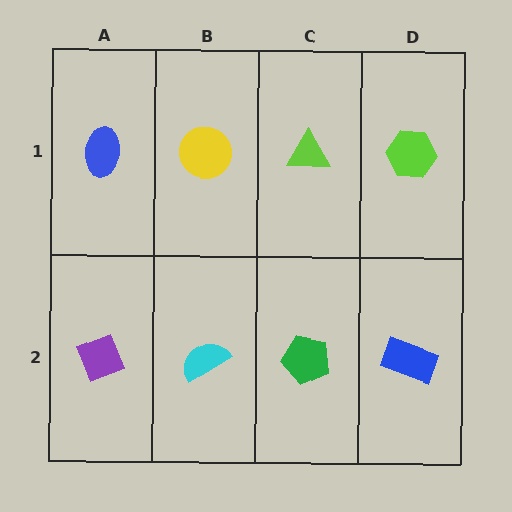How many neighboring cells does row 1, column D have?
2.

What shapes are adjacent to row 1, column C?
A green pentagon (row 2, column C), a yellow circle (row 1, column B), a lime hexagon (row 1, column D).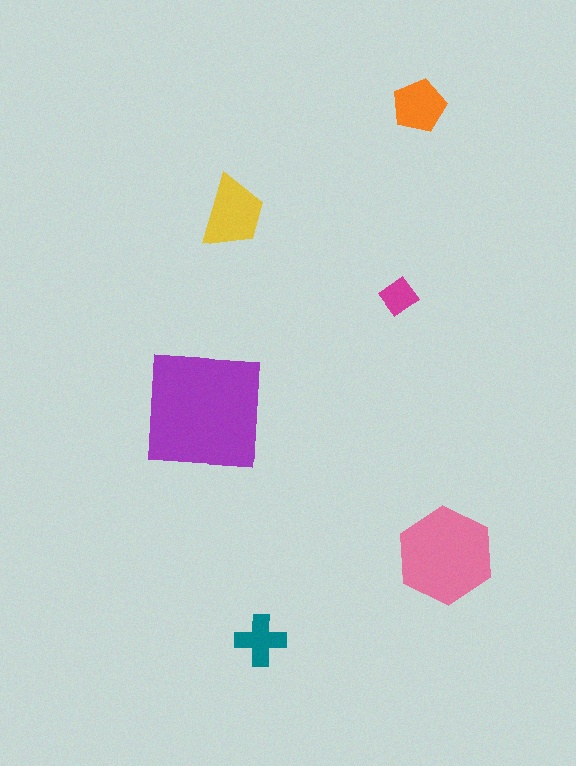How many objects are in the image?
There are 6 objects in the image.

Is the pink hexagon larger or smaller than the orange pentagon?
Larger.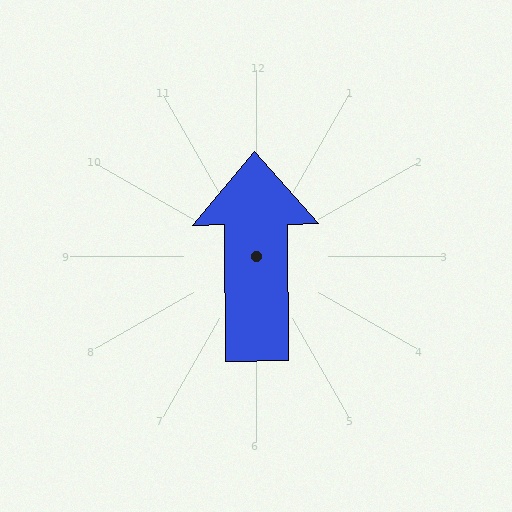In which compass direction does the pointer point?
North.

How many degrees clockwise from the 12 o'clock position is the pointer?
Approximately 359 degrees.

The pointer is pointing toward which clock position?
Roughly 12 o'clock.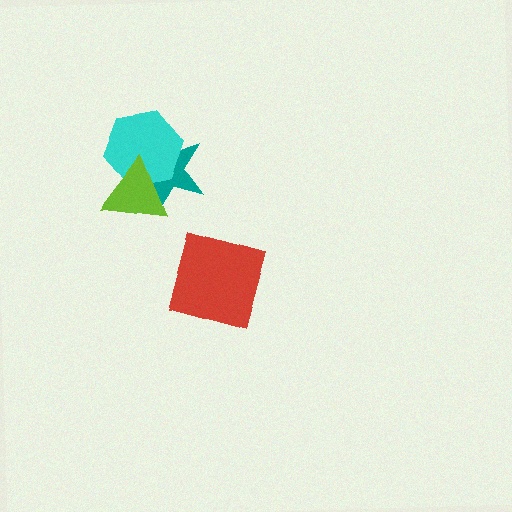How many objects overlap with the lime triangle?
2 objects overlap with the lime triangle.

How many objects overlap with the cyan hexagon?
2 objects overlap with the cyan hexagon.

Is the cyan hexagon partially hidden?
Yes, it is partially covered by another shape.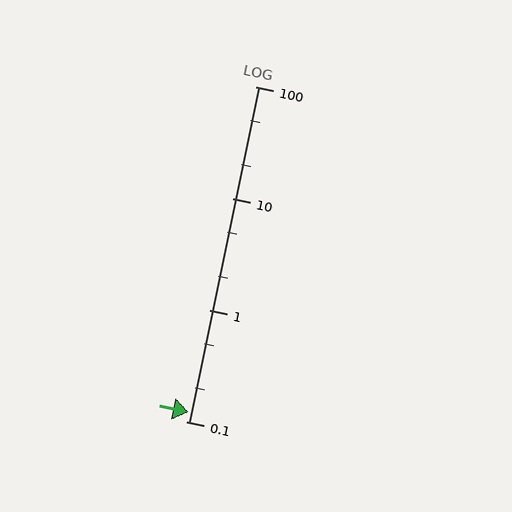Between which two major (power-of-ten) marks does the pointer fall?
The pointer is between 0.1 and 1.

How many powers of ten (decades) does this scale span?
The scale spans 3 decades, from 0.1 to 100.